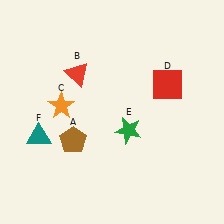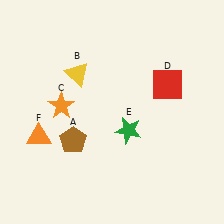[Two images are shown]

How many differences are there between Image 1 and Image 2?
There are 2 differences between the two images.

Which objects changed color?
B changed from red to yellow. F changed from teal to orange.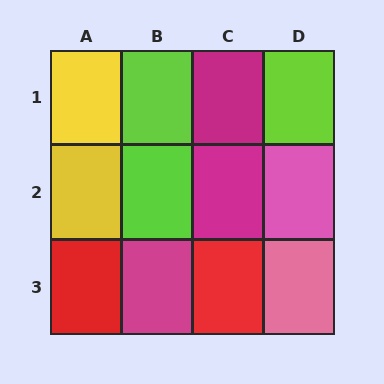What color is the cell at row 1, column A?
Yellow.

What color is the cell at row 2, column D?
Pink.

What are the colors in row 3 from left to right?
Red, magenta, red, pink.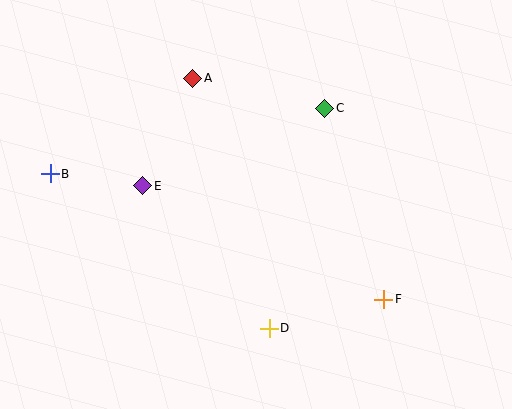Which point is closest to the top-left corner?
Point B is closest to the top-left corner.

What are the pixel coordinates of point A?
Point A is at (193, 78).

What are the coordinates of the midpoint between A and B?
The midpoint between A and B is at (122, 126).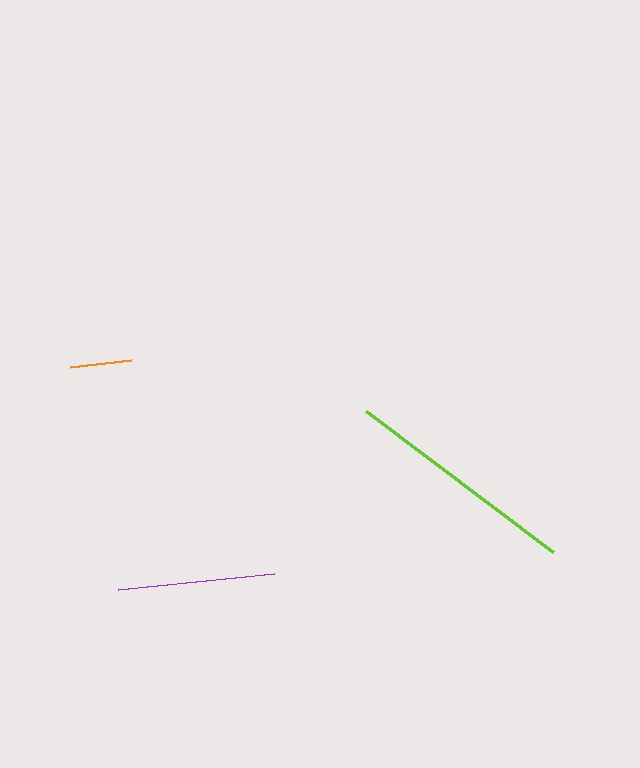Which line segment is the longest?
The lime line is the longest at approximately 235 pixels.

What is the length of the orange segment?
The orange segment is approximately 61 pixels long.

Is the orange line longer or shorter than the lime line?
The lime line is longer than the orange line.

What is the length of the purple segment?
The purple segment is approximately 157 pixels long.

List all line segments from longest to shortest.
From longest to shortest: lime, purple, orange.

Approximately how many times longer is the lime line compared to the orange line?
The lime line is approximately 3.9 times the length of the orange line.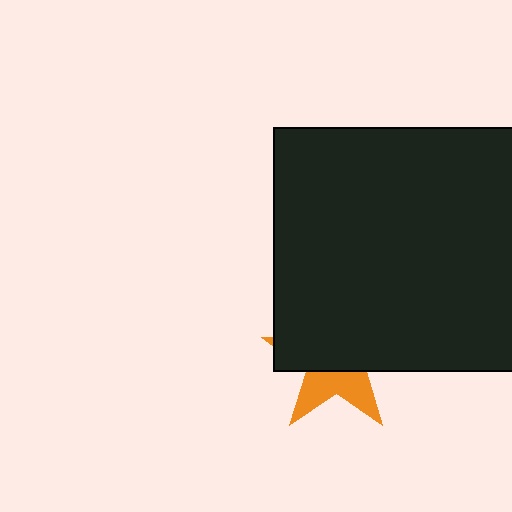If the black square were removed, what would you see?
You would see the complete orange star.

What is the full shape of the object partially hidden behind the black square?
The partially hidden object is an orange star.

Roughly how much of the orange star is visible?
A small part of it is visible (roughly 38%).